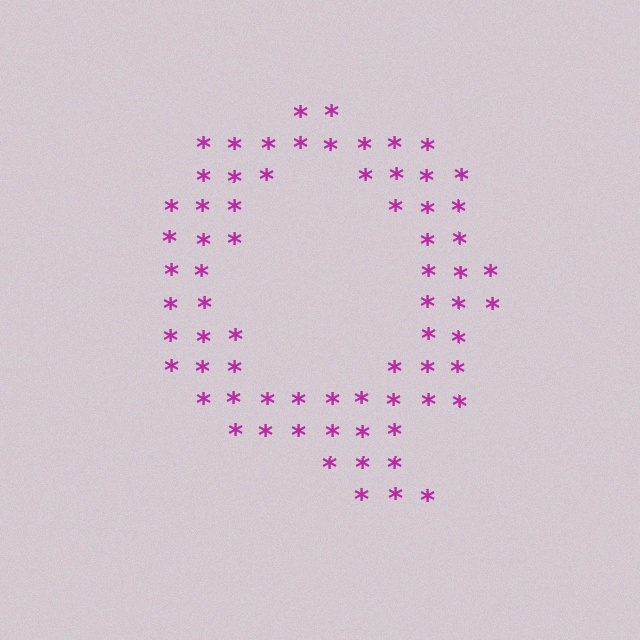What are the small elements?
The small elements are asterisks.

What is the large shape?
The large shape is the letter Q.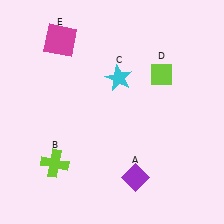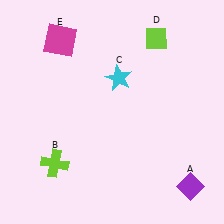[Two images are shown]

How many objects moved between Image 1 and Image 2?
2 objects moved between the two images.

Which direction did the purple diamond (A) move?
The purple diamond (A) moved right.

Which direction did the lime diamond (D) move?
The lime diamond (D) moved up.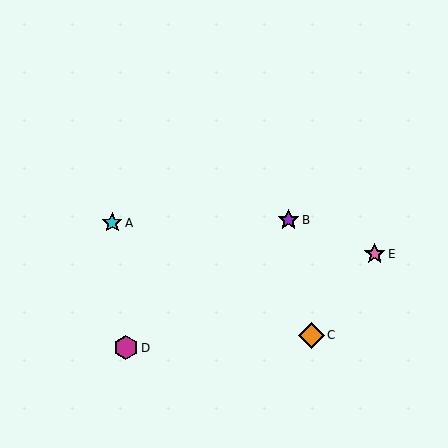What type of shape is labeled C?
Shape C is an orange diamond.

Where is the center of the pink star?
The center of the pink star is at (375, 254).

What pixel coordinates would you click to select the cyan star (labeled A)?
Click at (112, 223) to select the cyan star A.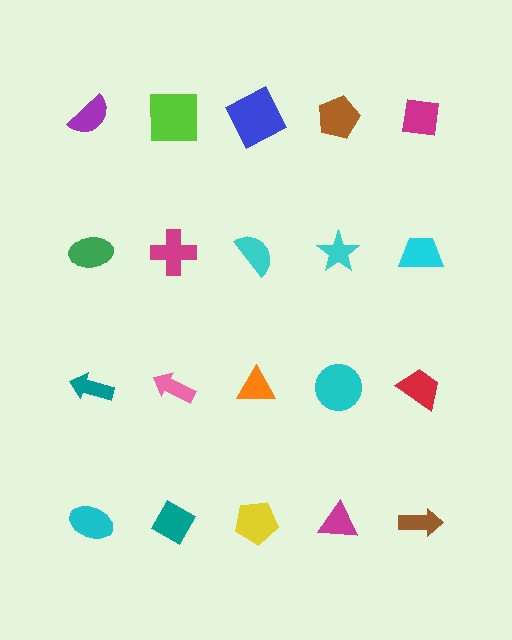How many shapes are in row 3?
5 shapes.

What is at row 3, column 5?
A red trapezoid.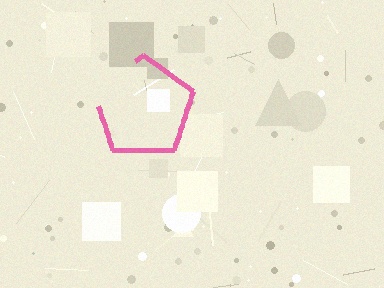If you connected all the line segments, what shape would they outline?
They would outline a pentagon.